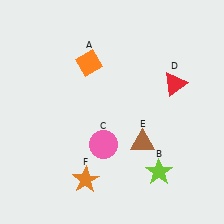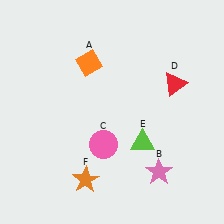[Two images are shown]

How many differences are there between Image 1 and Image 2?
There are 2 differences between the two images.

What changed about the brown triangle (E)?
In Image 1, E is brown. In Image 2, it changed to lime.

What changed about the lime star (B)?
In Image 1, B is lime. In Image 2, it changed to pink.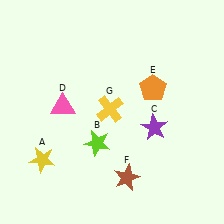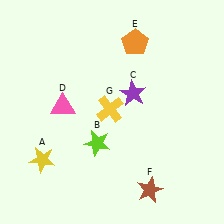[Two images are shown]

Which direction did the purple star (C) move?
The purple star (C) moved up.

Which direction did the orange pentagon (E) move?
The orange pentagon (E) moved up.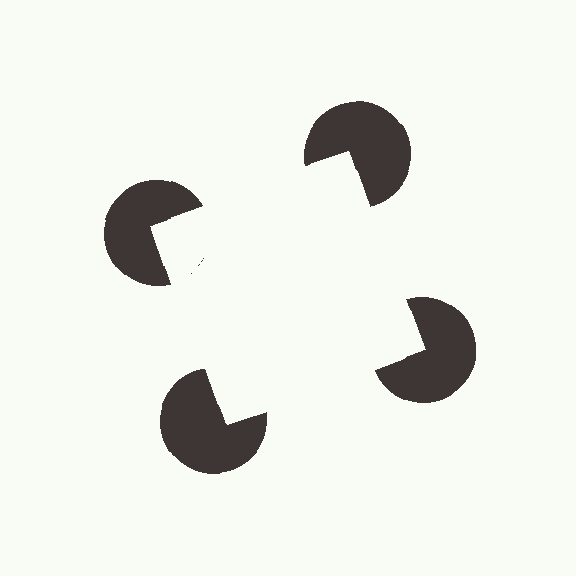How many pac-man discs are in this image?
There are 4 — one at each vertex of the illusory square.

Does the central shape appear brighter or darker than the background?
It typically appears slightly brighter than the background, even though no actual brightness change is drawn.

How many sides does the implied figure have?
4 sides.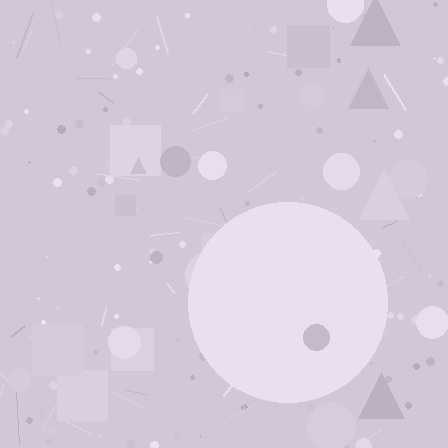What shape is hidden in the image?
A circle is hidden in the image.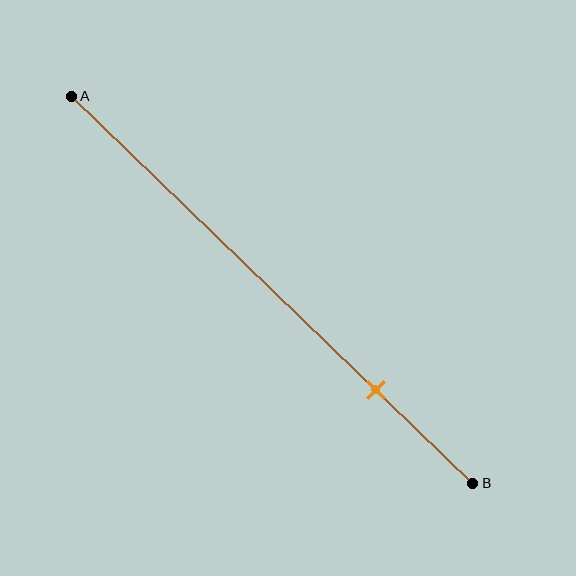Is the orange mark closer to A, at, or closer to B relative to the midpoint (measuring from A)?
The orange mark is closer to point B than the midpoint of segment AB.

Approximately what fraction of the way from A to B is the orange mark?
The orange mark is approximately 75% of the way from A to B.